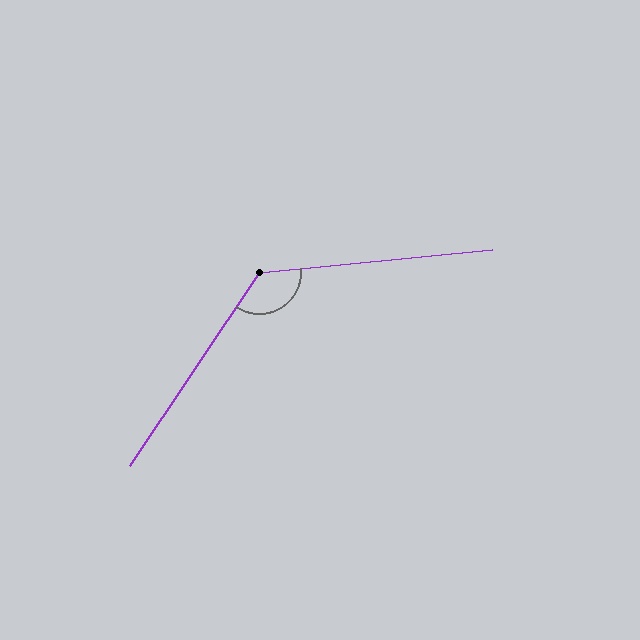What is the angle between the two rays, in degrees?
Approximately 130 degrees.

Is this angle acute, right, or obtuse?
It is obtuse.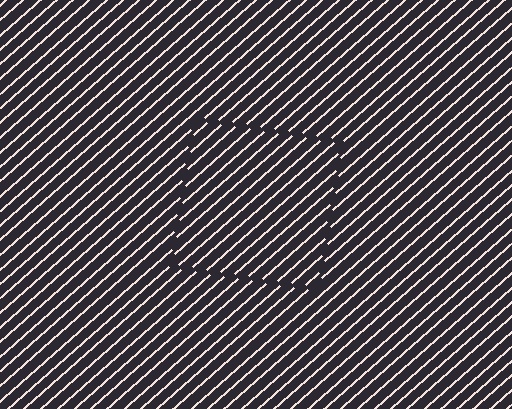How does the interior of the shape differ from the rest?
The interior of the shape contains the same grating, shifted by half a period — the contour is defined by the phase discontinuity where line-ends from the inner and outer gratings abut.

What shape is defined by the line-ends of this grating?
An illusory square. The interior of the shape contains the same grating, shifted by half a period — the contour is defined by the phase discontinuity where line-ends from the inner and outer gratings abut.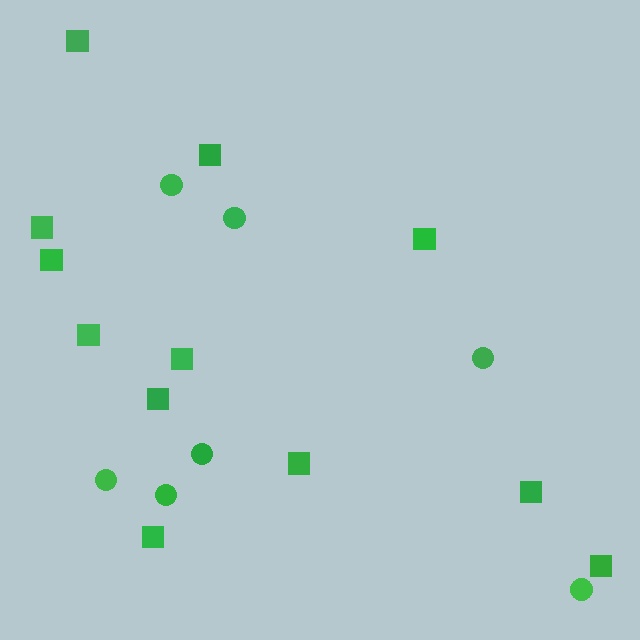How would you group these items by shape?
There are 2 groups: one group of squares (12) and one group of circles (7).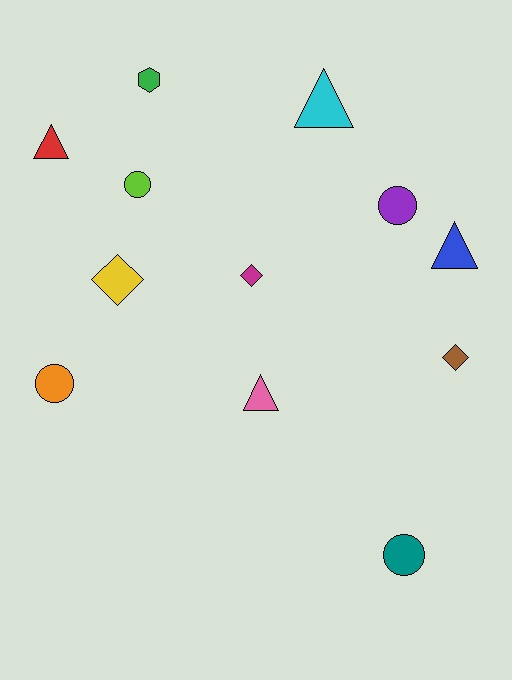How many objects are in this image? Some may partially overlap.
There are 12 objects.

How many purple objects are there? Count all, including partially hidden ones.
There is 1 purple object.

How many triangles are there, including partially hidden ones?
There are 4 triangles.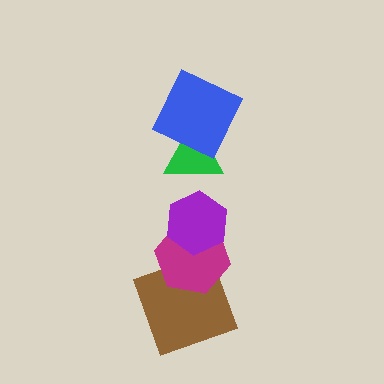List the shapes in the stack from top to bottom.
From top to bottom: the blue square, the green triangle, the purple hexagon, the magenta hexagon, the brown square.